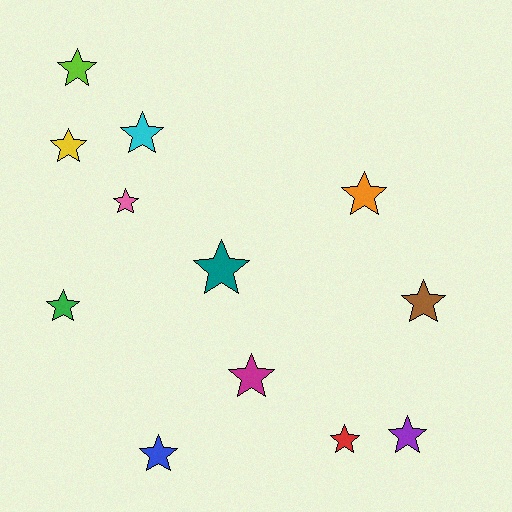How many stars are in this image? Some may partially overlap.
There are 12 stars.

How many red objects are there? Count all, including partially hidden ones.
There is 1 red object.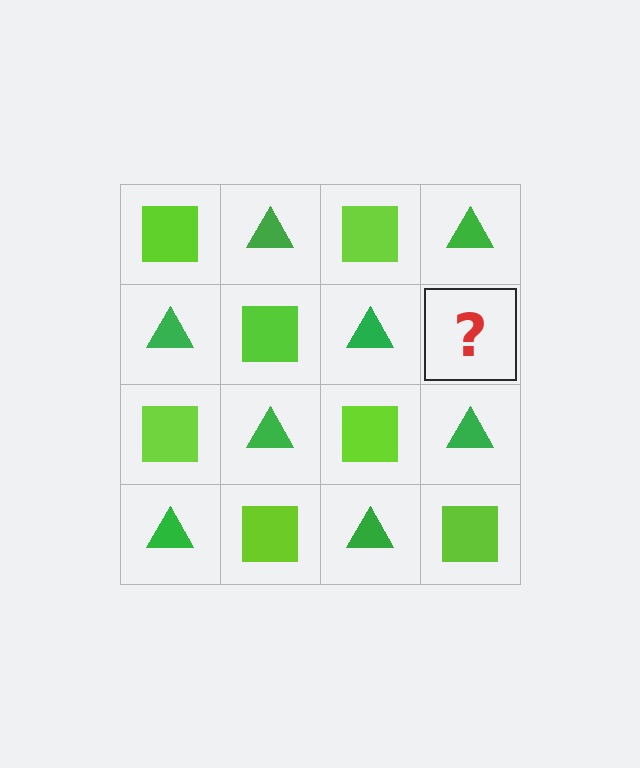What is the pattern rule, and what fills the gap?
The rule is that it alternates lime square and green triangle in a checkerboard pattern. The gap should be filled with a lime square.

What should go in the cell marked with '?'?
The missing cell should contain a lime square.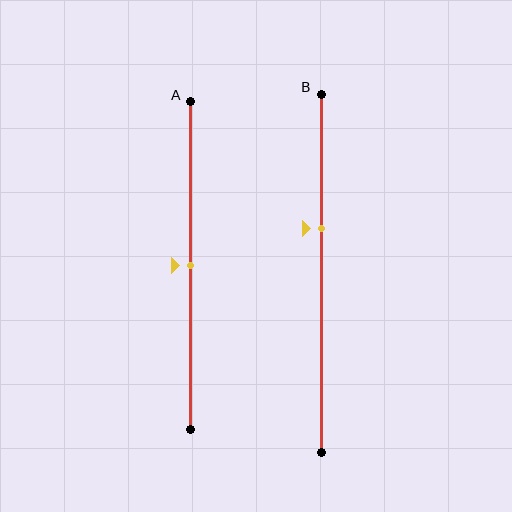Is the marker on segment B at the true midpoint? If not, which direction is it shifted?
No, the marker on segment B is shifted upward by about 13% of the segment length.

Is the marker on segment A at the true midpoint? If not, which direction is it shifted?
Yes, the marker on segment A is at the true midpoint.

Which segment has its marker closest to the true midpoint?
Segment A has its marker closest to the true midpoint.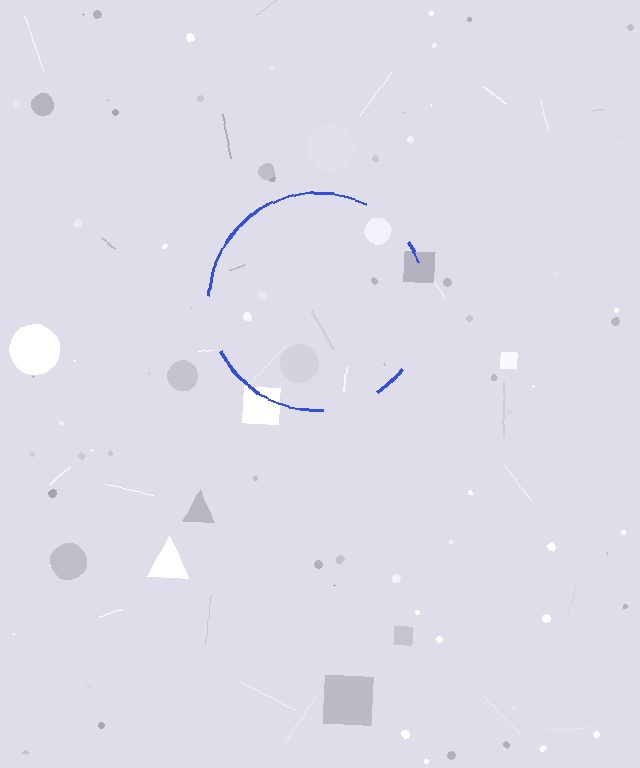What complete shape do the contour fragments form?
The contour fragments form a circle.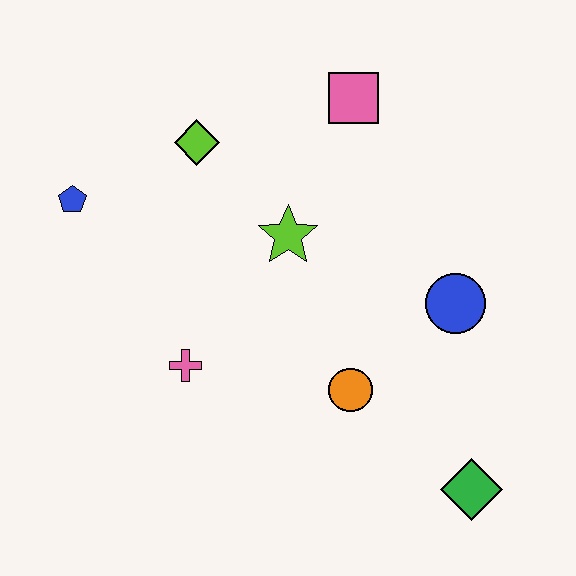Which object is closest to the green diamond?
The orange circle is closest to the green diamond.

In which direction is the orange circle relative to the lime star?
The orange circle is below the lime star.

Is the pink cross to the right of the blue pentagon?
Yes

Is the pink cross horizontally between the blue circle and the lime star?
No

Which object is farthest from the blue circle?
The blue pentagon is farthest from the blue circle.